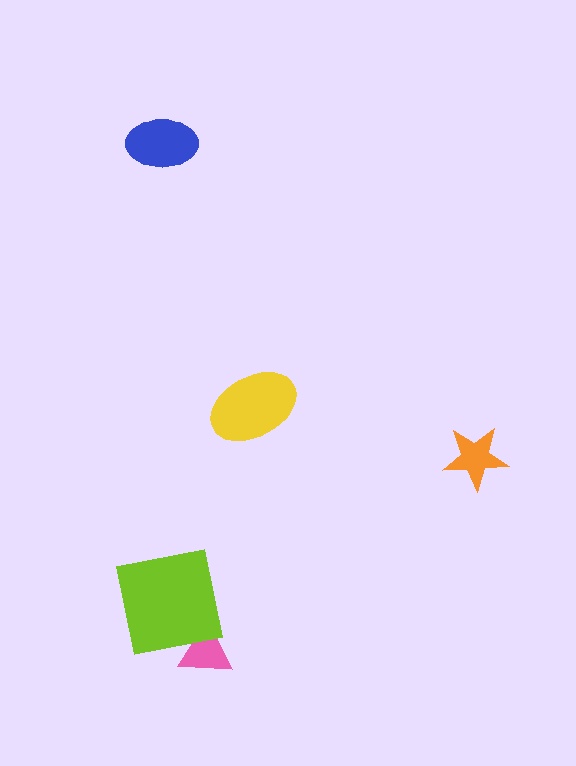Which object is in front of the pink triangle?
The lime square is in front of the pink triangle.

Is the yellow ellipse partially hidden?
No, no other shape covers it.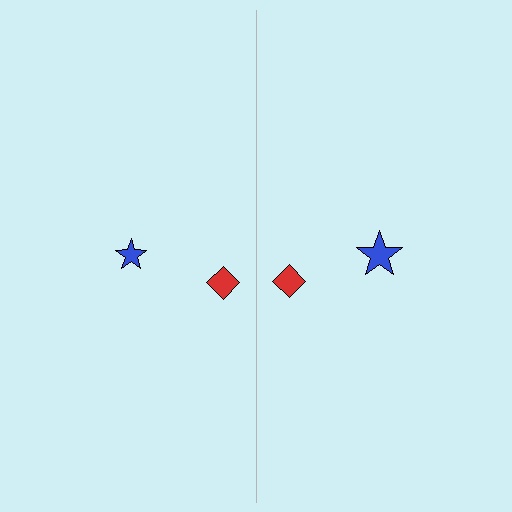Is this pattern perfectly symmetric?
No, the pattern is not perfectly symmetric. The blue star on the right side has a different size than its mirror counterpart.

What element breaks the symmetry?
The blue star on the right side has a different size than its mirror counterpart.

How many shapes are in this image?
There are 4 shapes in this image.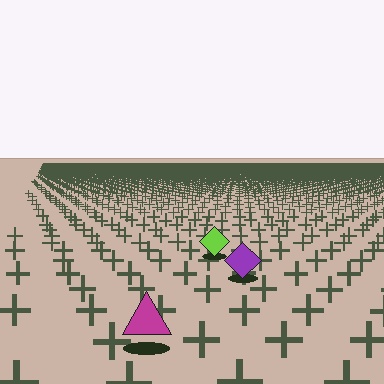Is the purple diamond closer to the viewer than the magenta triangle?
No. The magenta triangle is closer — you can tell from the texture gradient: the ground texture is coarser near it.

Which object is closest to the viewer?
The magenta triangle is closest. The texture marks near it are larger and more spread out.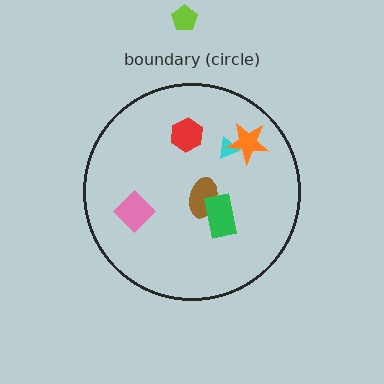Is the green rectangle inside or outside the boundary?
Inside.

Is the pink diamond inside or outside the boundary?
Inside.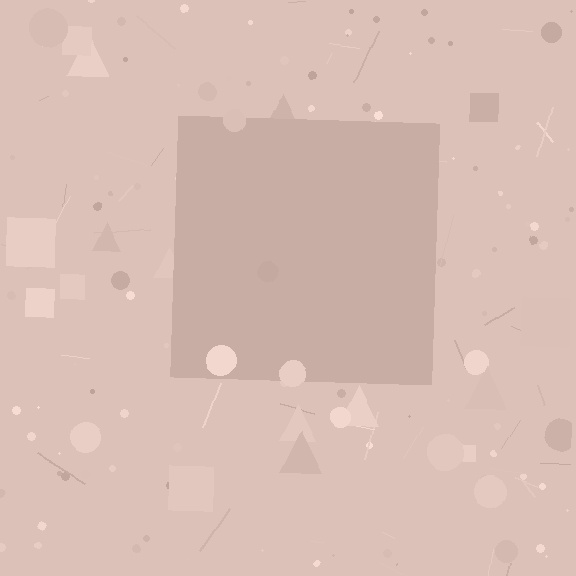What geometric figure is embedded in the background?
A square is embedded in the background.